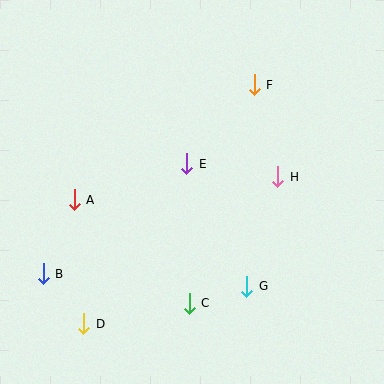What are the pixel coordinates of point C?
Point C is at (189, 303).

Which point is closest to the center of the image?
Point E at (187, 164) is closest to the center.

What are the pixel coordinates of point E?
Point E is at (187, 164).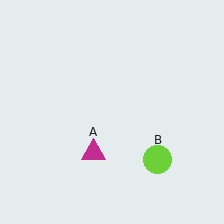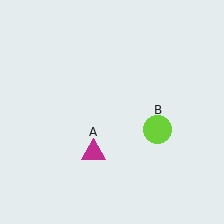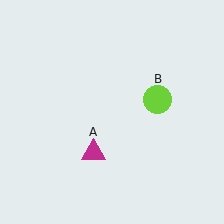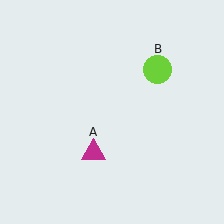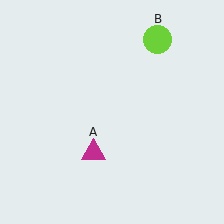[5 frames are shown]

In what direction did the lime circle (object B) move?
The lime circle (object B) moved up.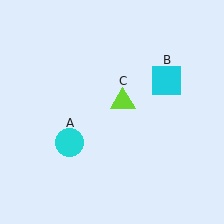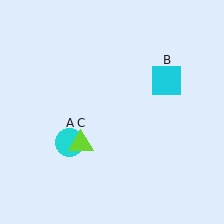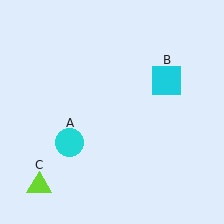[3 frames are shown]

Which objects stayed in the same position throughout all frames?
Cyan circle (object A) and cyan square (object B) remained stationary.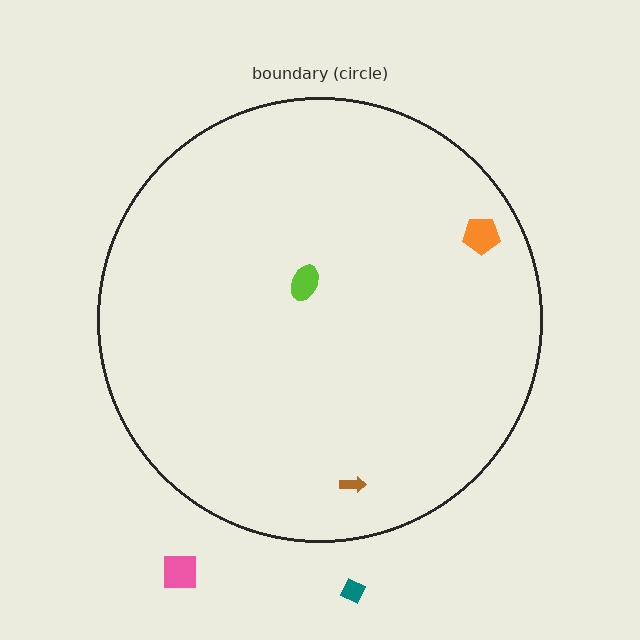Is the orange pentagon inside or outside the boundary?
Inside.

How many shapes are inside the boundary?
3 inside, 2 outside.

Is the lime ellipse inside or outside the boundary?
Inside.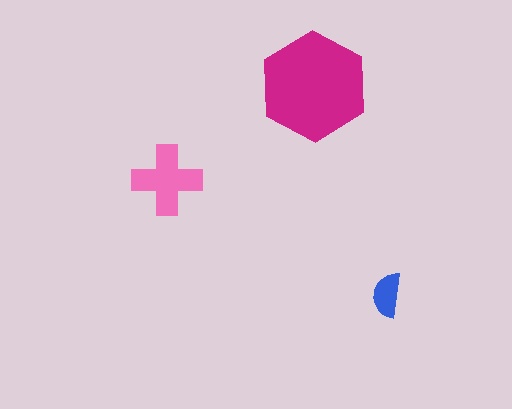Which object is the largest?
The magenta hexagon.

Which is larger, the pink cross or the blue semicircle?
The pink cross.